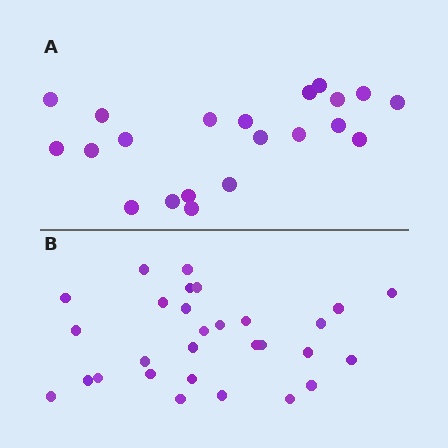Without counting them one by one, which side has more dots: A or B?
Region B (the bottom region) has more dots.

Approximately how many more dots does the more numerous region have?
Region B has roughly 8 or so more dots than region A.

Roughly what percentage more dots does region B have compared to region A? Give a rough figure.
About 40% more.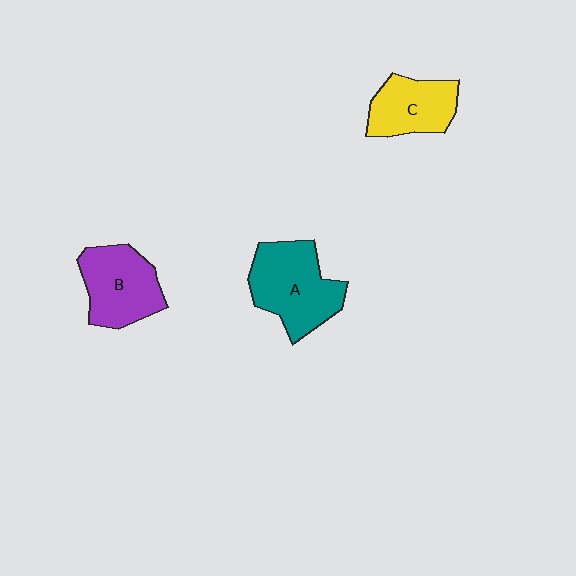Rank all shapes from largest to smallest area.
From largest to smallest: A (teal), B (purple), C (yellow).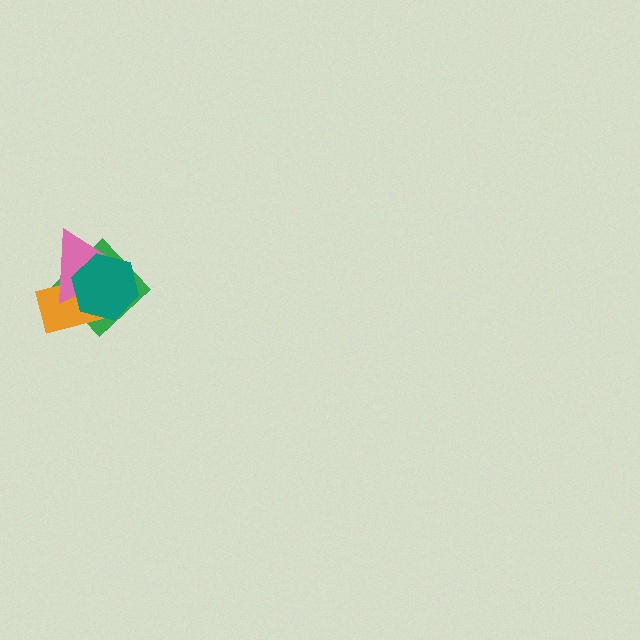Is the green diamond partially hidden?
Yes, it is partially covered by another shape.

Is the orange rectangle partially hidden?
Yes, it is partially covered by another shape.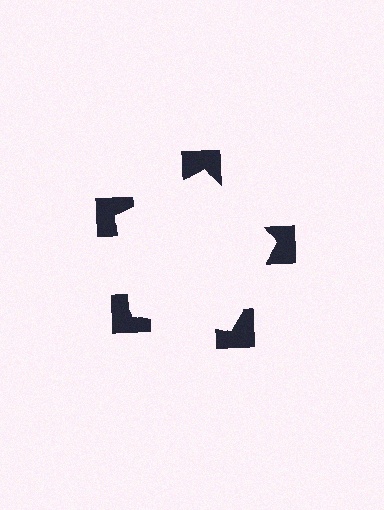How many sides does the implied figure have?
5 sides.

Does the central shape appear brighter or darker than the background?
It typically appears slightly brighter than the background, even though no actual brightness change is drawn.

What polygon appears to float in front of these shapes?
An illusory pentagon — its edges are inferred from the aligned wedge cuts in the notched squares, not physically drawn.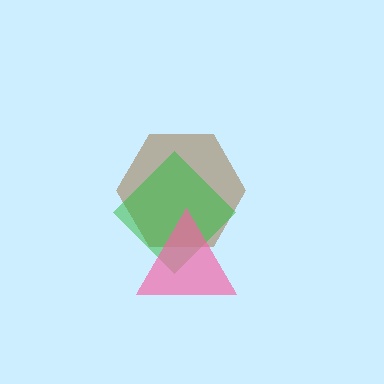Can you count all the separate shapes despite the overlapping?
Yes, there are 3 separate shapes.